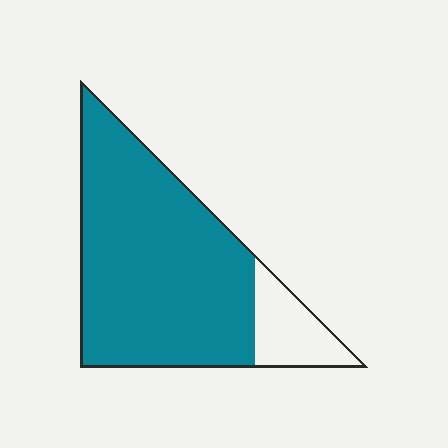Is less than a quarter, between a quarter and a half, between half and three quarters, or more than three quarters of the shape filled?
More than three quarters.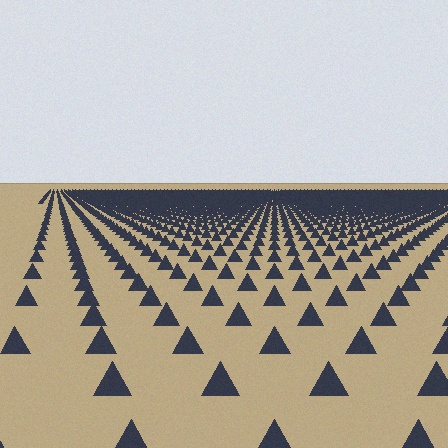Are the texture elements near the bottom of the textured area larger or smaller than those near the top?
Larger. Near the bottom, elements are closer to the viewer and appear at a bigger on-screen size.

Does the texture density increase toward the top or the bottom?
Density increases toward the top.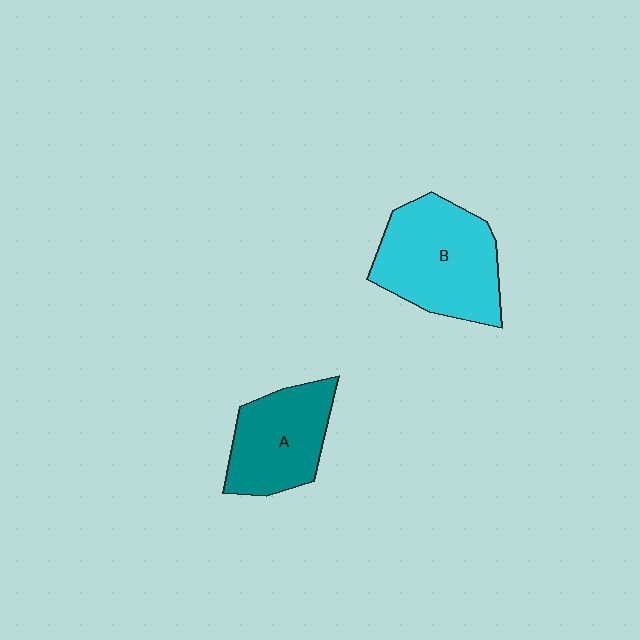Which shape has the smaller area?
Shape A (teal).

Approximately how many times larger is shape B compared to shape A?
Approximately 1.3 times.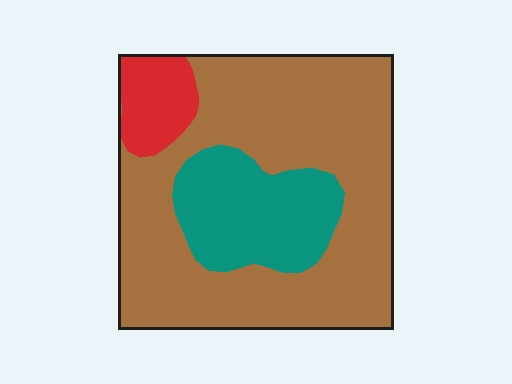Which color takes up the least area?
Red, at roughly 10%.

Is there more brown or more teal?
Brown.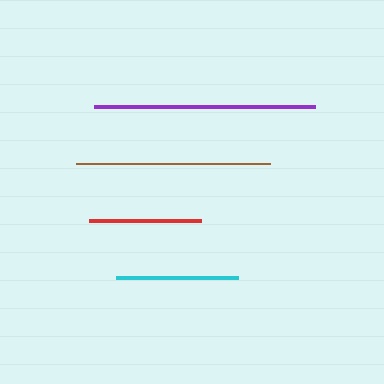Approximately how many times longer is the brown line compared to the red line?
The brown line is approximately 1.7 times the length of the red line.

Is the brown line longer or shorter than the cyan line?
The brown line is longer than the cyan line.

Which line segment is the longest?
The purple line is the longest at approximately 222 pixels.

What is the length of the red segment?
The red segment is approximately 112 pixels long.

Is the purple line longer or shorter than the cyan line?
The purple line is longer than the cyan line.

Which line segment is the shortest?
The red line is the shortest at approximately 112 pixels.